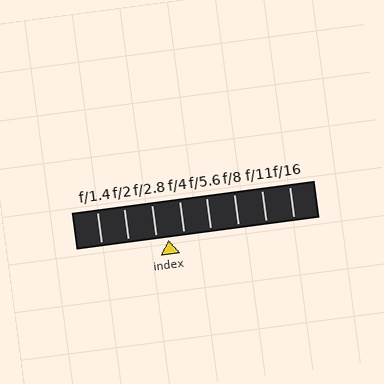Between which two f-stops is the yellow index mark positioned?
The index mark is between f/2.8 and f/4.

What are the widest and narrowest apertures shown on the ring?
The widest aperture shown is f/1.4 and the narrowest is f/16.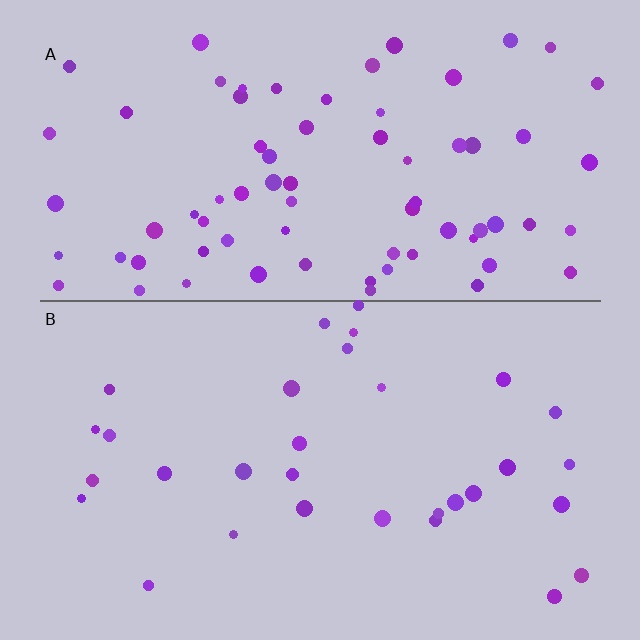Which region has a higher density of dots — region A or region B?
A (the top).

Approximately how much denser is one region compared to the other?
Approximately 2.4× — region A over region B.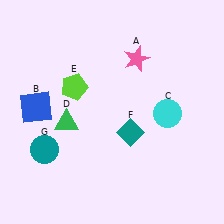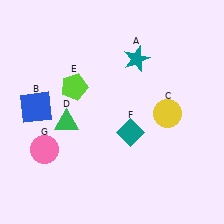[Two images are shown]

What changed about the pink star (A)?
In Image 1, A is pink. In Image 2, it changed to teal.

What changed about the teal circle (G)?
In Image 1, G is teal. In Image 2, it changed to pink.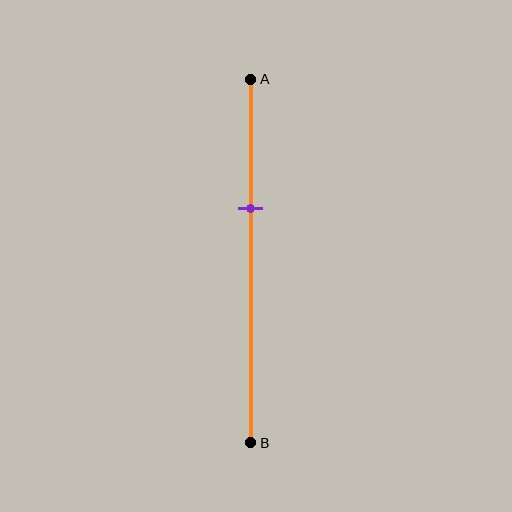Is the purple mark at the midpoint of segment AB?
No, the mark is at about 35% from A, not at the 50% midpoint.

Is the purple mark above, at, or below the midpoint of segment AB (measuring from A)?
The purple mark is above the midpoint of segment AB.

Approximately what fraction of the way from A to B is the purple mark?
The purple mark is approximately 35% of the way from A to B.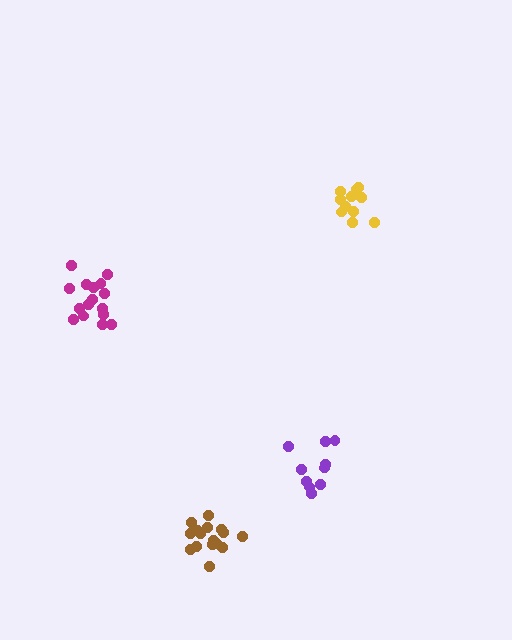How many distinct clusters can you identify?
There are 4 distinct clusters.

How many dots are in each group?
Group 1: 11 dots, Group 2: 16 dots, Group 3: 10 dots, Group 4: 16 dots (53 total).